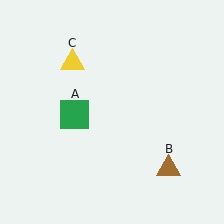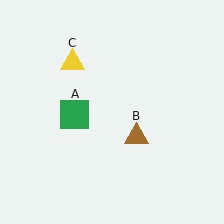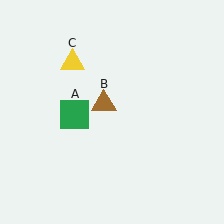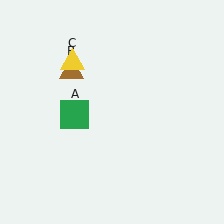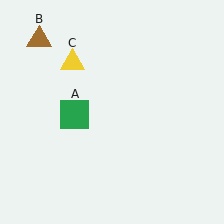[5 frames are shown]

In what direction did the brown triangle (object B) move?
The brown triangle (object B) moved up and to the left.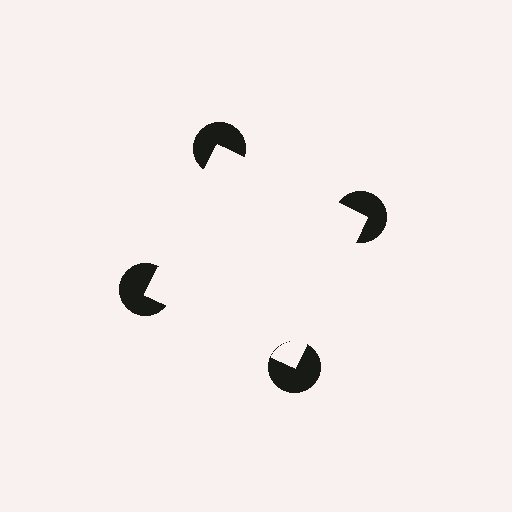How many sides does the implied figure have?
4 sides.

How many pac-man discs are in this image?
There are 4 — one at each vertex of the illusory square.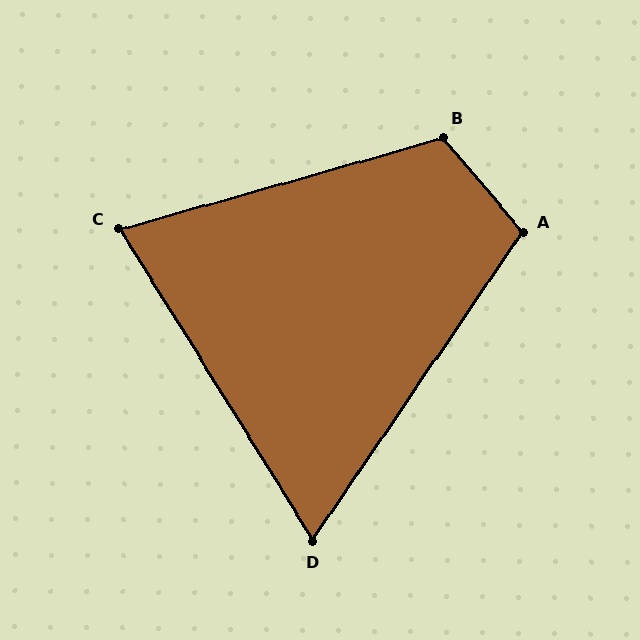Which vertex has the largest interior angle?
B, at approximately 114 degrees.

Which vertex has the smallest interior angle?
D, at approximately 66 degrees.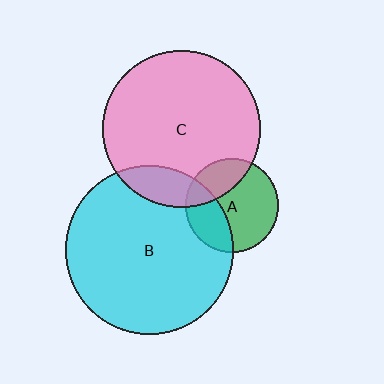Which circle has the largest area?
Circle B (cyan).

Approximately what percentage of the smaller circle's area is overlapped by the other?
Approximately 30%.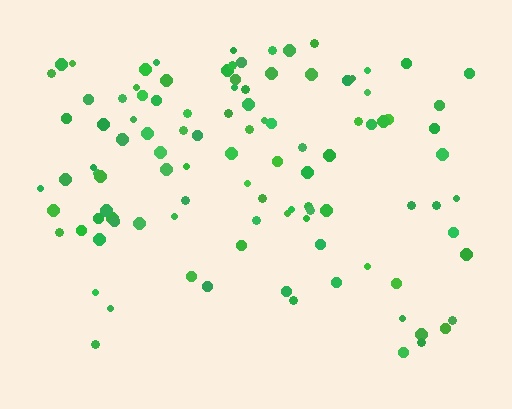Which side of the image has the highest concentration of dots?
The top.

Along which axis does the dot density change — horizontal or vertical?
Vertical.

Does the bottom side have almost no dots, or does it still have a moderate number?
Still a moderate number, just noticeably fewer than the top.